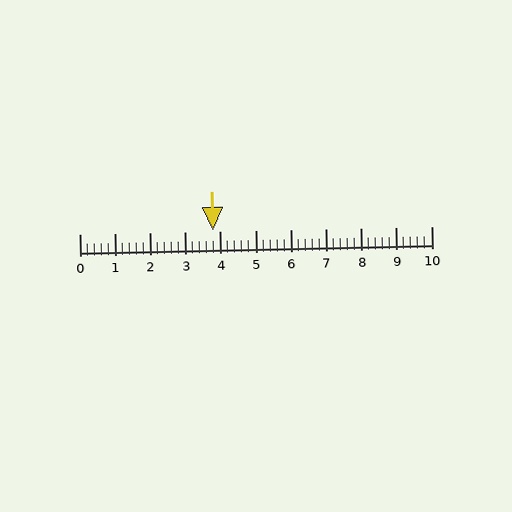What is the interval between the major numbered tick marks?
The major tick marks are spaced 1 units apart.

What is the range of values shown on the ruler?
The ruler shows values from 0 to 10.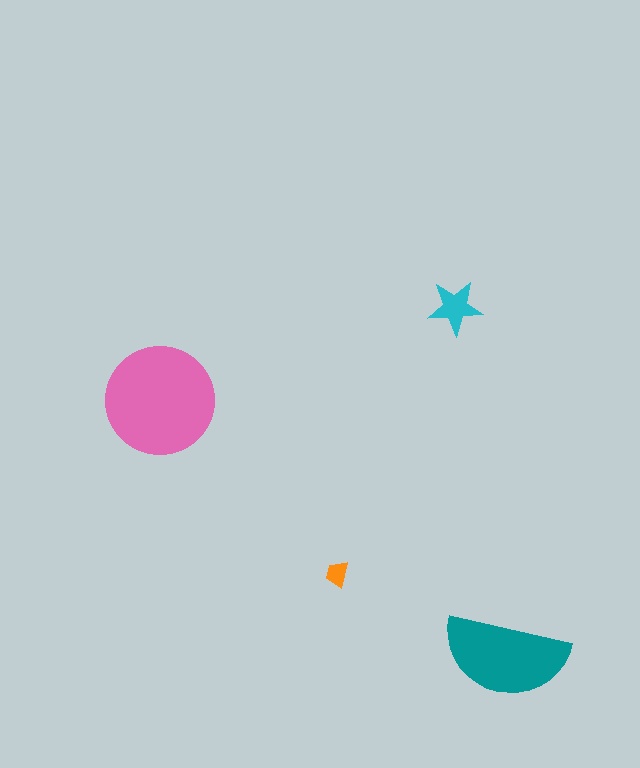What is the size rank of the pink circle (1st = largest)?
1st.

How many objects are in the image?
There are 4 objects in the image.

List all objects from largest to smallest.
The pink circle, the teal semicircle, the cyan star, the orange trapezoid.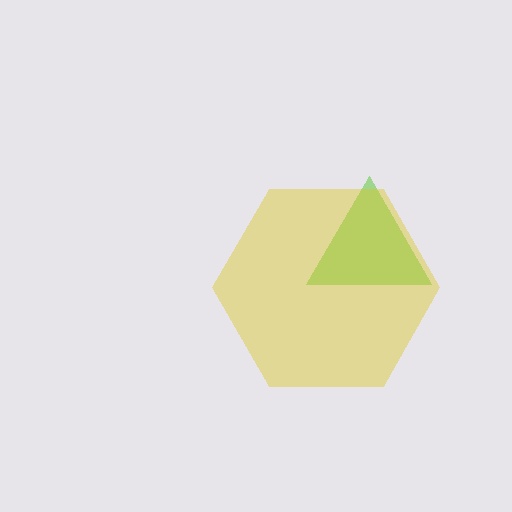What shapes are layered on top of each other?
The layered shapes are: a lime triangle, a yellow hexagon.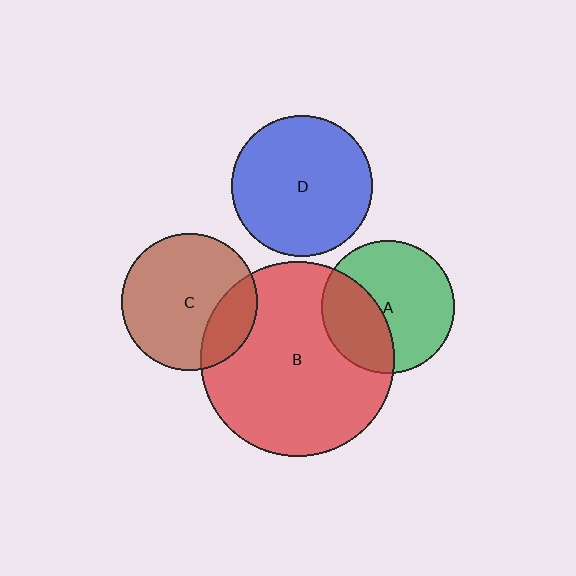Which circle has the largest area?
Circle B (red).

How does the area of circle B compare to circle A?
Approximately 2.1 times.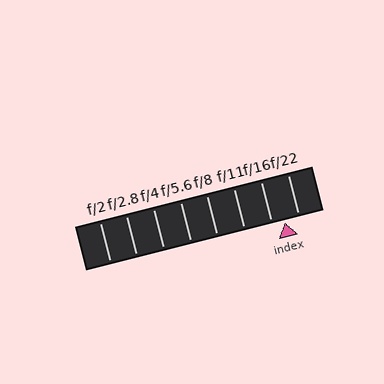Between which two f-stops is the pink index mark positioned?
The index mark is between f/16 and f/22.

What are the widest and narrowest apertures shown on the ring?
The widest aperture shown is f/2 and the narrowest is f/22.